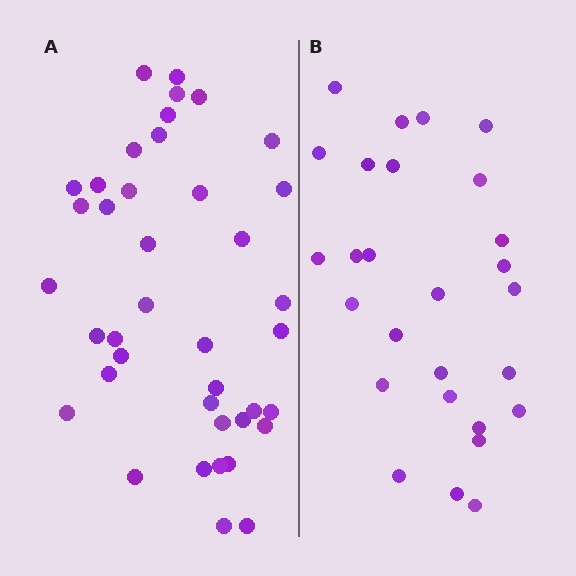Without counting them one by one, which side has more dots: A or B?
Region A (the left region) has more dots.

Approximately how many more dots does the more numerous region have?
Region A has approximately 15 more dots than region B.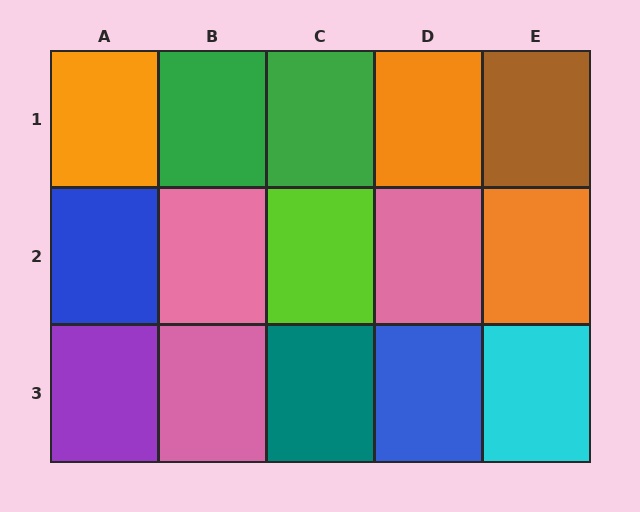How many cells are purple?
1 cell is purple.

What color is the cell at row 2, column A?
Blue.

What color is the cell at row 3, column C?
Teal.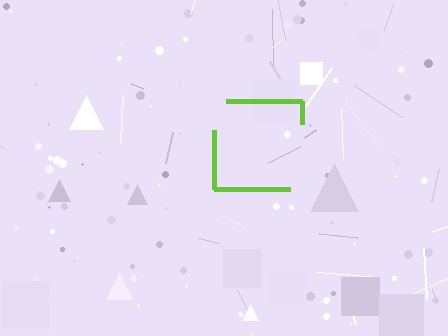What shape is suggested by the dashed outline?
The dashed outline suggests a square.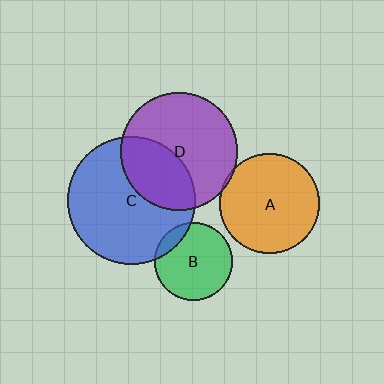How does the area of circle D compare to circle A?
Approximately 1.4 times.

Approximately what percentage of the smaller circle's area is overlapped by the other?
Approximately 10%.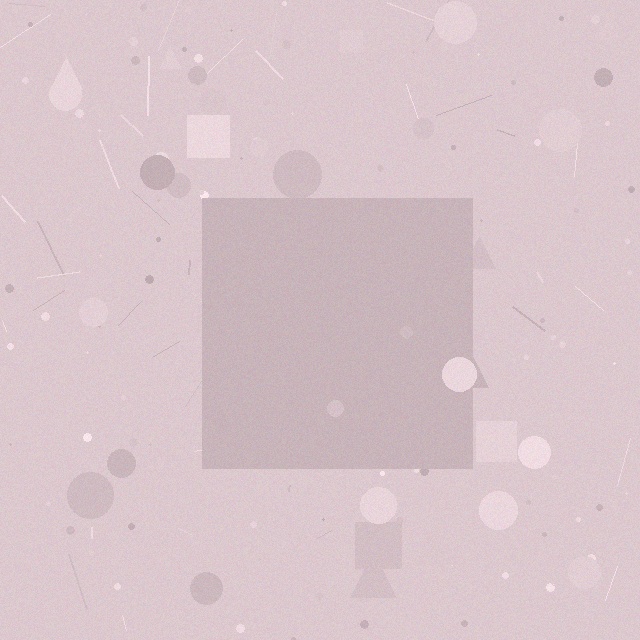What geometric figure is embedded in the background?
A square is embedded in the background.